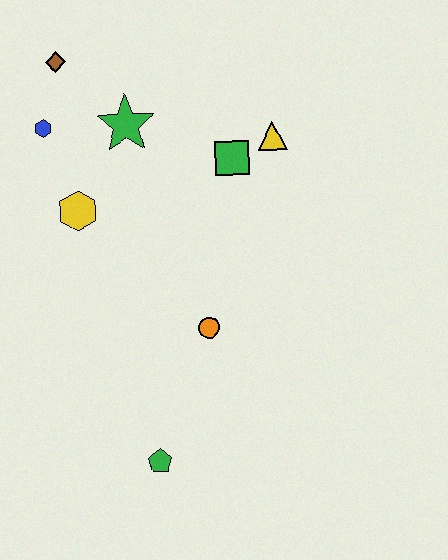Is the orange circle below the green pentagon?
No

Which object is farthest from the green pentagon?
The brown diamond is farthest from the green pentagon.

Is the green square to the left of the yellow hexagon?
No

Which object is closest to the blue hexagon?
The brown diamond is closest to the blue hexagon.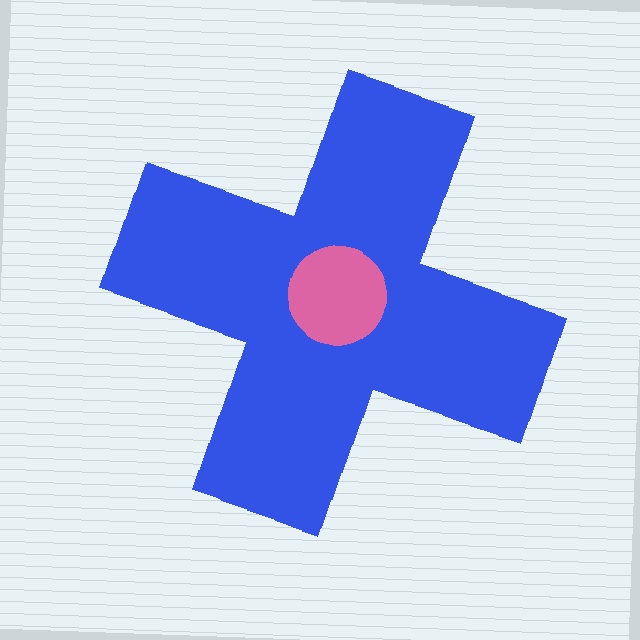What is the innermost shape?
The pink circle.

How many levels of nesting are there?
2.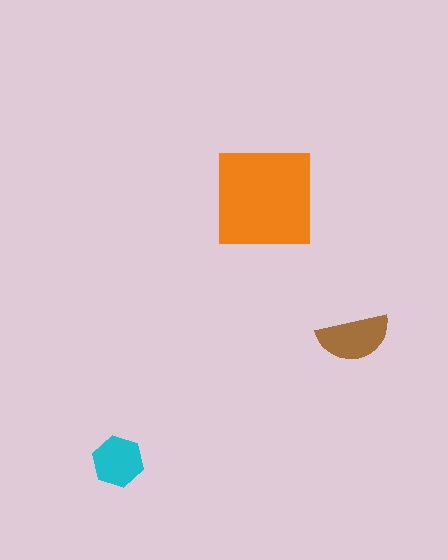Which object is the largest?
The orange square.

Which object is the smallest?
The cyan hexagon.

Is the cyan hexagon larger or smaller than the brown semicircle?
Smaller.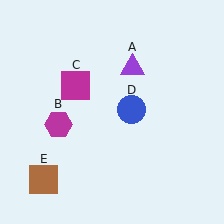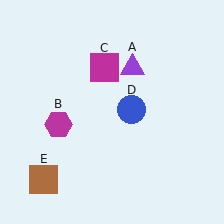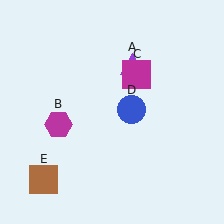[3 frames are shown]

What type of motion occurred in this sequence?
The magenta square (object C) rotated clockwise around the center of the scene.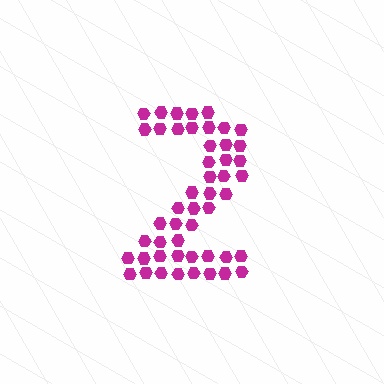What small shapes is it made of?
It is made of small hexagons.